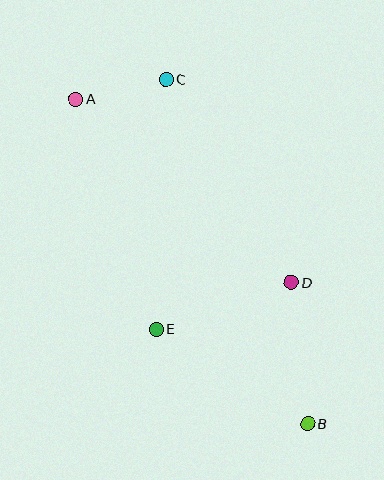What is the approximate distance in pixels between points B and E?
The distance between B and E is approximately 179 pixels.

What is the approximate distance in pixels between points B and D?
The distance between B and D is approximately 142 pixels.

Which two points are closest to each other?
Points A and C are closest to each other.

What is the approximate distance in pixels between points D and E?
The distance between D and E is approximately 143 pixels.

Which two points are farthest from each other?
Points A and B are farthest from each other.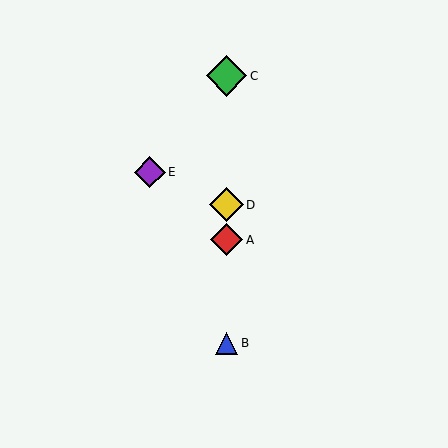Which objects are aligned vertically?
Objects A, B, C, D are aligned vertically.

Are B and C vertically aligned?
Yes, both are at x≈226.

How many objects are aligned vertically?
4 objects (A, B, C, D) are aligned vertically.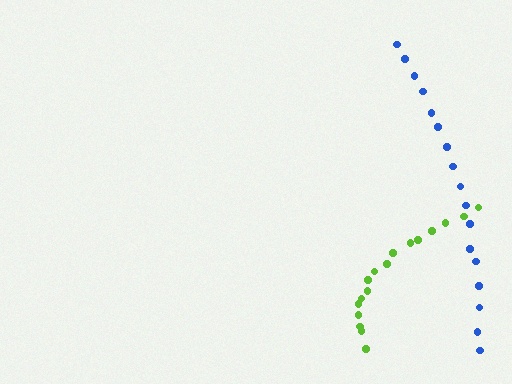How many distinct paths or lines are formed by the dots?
There are 2 distinct paths.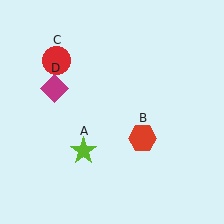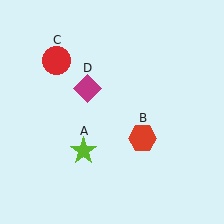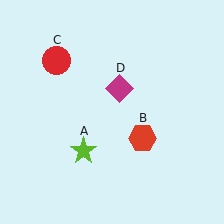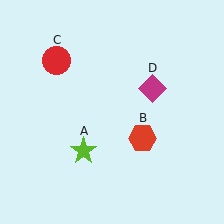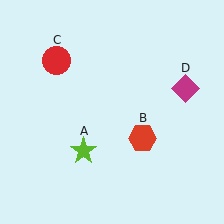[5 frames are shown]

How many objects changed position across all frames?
1 object changed position: magenta diamond (object D).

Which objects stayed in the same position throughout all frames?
Lime star (object A) and red hexagon (object B) and red circle (object C) remained stationary.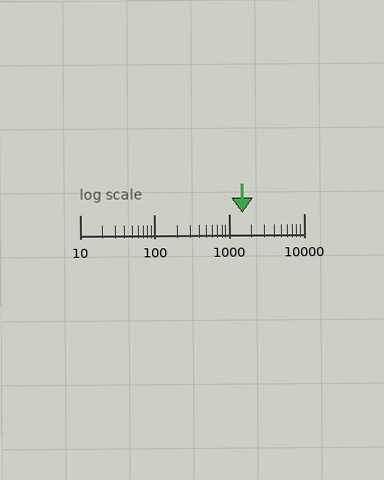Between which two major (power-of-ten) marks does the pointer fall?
The pointer is between 1000 and 10000.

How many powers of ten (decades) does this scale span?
The scale spans 3 decades, from 10 to 10000.